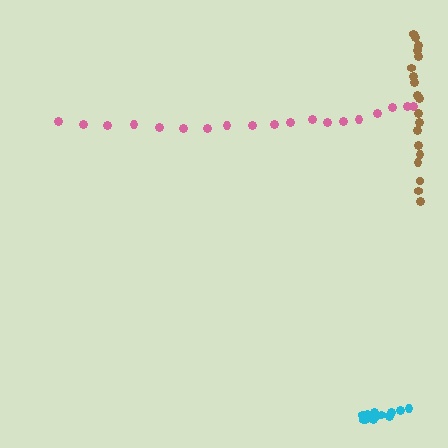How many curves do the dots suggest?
There are 3 distinct paths.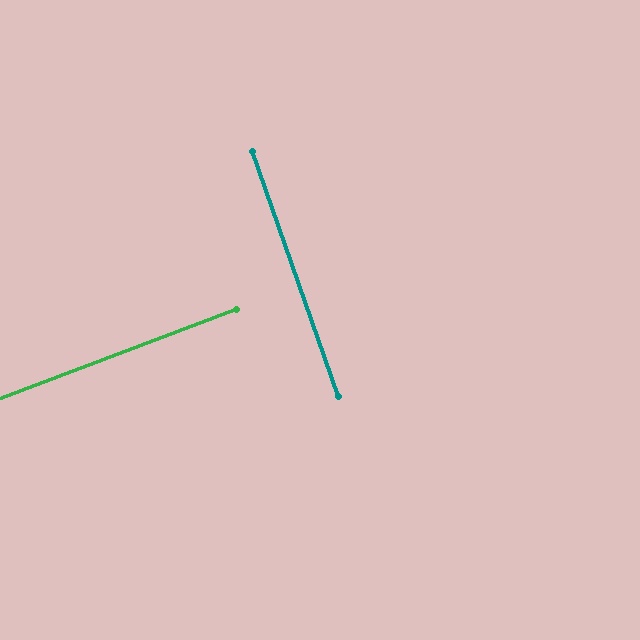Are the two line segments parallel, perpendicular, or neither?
Perpendicular — they meet at approximately 89°.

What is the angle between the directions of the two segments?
Approximately 89 degrees.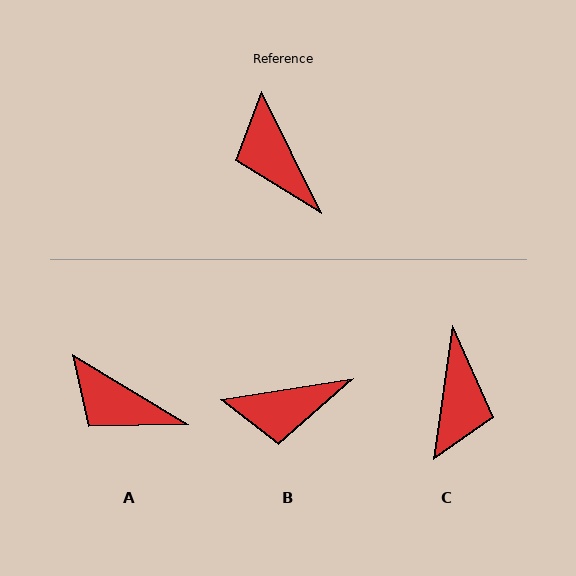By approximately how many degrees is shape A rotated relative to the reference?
Approximately 32 degrees counter-clockwise.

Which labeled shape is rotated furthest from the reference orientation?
C, about 145 degrees away.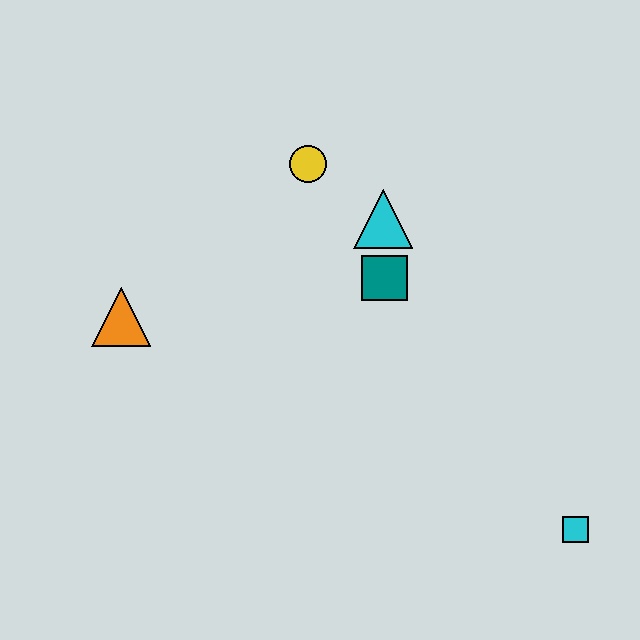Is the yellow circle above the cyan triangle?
Yes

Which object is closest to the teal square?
The cyan triangle is closest to the teal square.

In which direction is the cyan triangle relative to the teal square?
The cyan triangle is above the teal square.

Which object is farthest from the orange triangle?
The cyan square is farthest from the orange triangle.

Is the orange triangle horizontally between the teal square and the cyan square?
No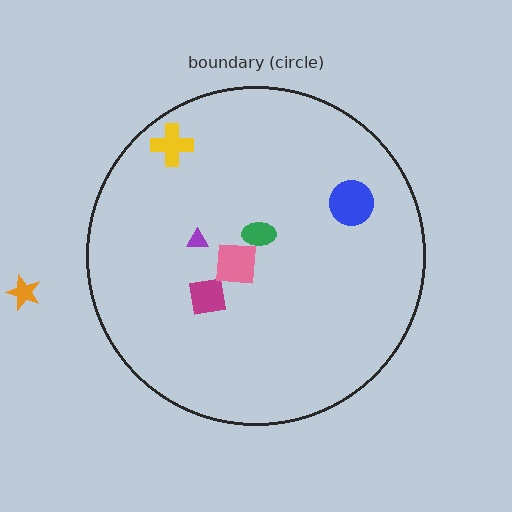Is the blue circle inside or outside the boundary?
Inside.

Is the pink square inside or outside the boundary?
Inside.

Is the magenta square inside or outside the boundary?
Inside.